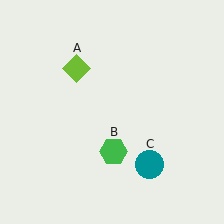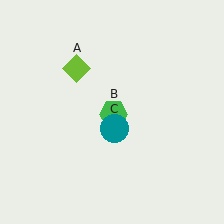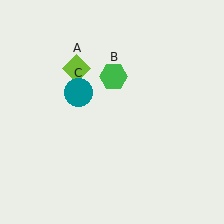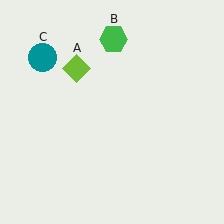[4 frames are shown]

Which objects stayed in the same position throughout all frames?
Lime diamond (object A) remained stationary.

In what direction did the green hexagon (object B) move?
The green hexagon (object B) moved up.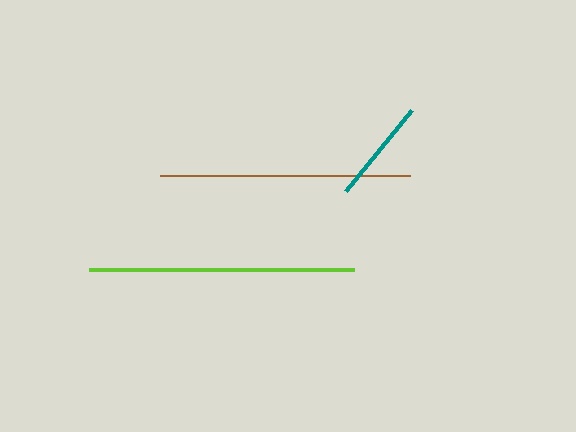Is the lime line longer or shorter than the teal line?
The lime line is longer than the teal line.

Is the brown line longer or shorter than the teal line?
The brown line is longer than the teal line.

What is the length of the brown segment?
The brown segment is approximately 250 pixels long.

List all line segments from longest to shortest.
From longest to shortest: lime, brown, teal.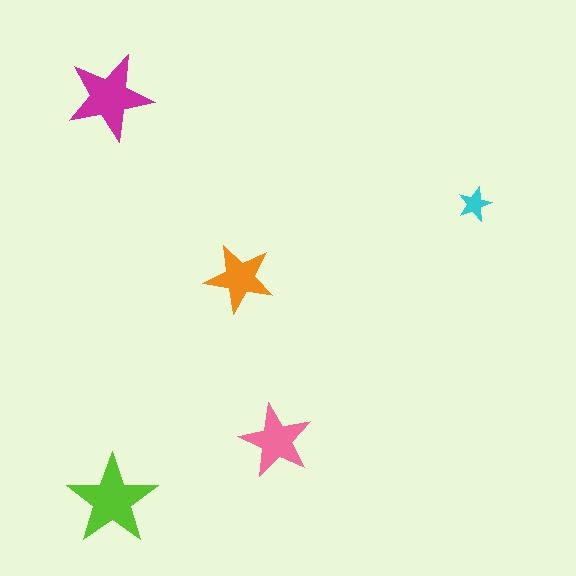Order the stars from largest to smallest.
the lime one, the magenta one, the pink one, the orange one, the cyan one.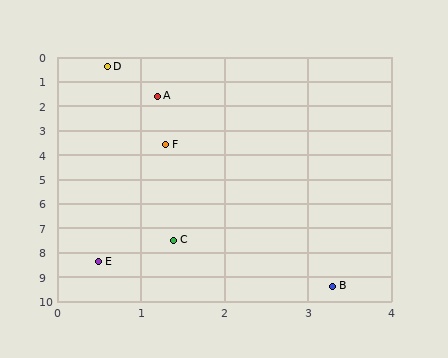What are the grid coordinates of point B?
Point B is at approximately (3.3, 9.4).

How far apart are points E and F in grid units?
Points E and F are about 4.9 grid units apart.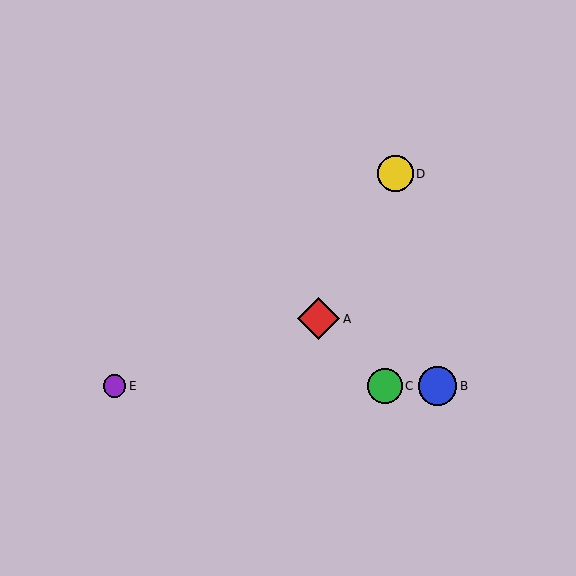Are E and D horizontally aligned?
No, E is at y≈386 and D is at y≈174.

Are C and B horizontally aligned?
Yes, both are at y≈386.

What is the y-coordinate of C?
Object C is at y≈386.